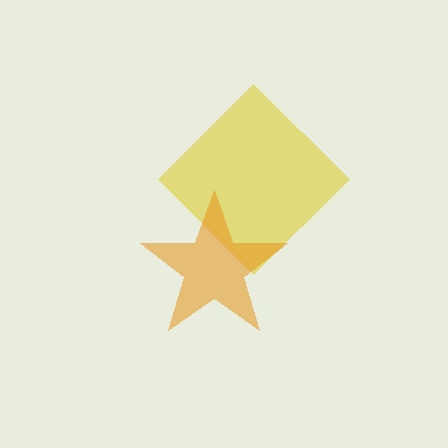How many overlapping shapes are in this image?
There are 2 overlapping shapes in the image.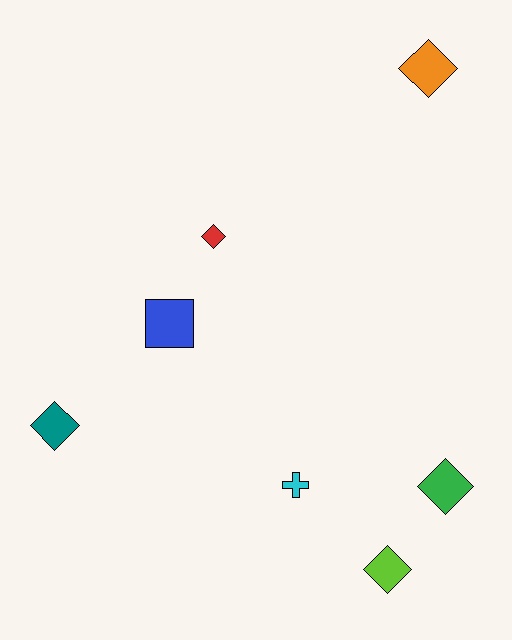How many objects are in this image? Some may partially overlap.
There are 7 objects.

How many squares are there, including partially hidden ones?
There is 1 square.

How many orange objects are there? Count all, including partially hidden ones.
There is 1 orange object.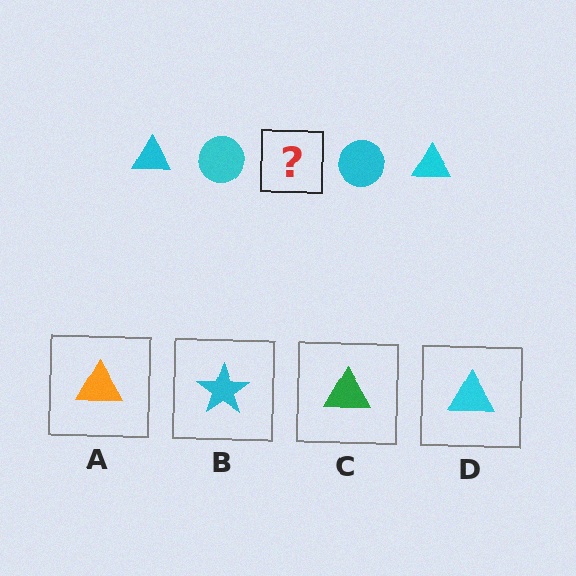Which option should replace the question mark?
Option D.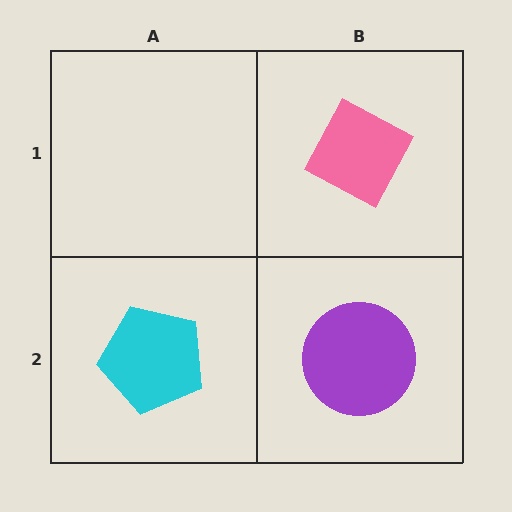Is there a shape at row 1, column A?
No, that cell is empty.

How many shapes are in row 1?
1 shape.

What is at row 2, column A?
A cyan pentagon.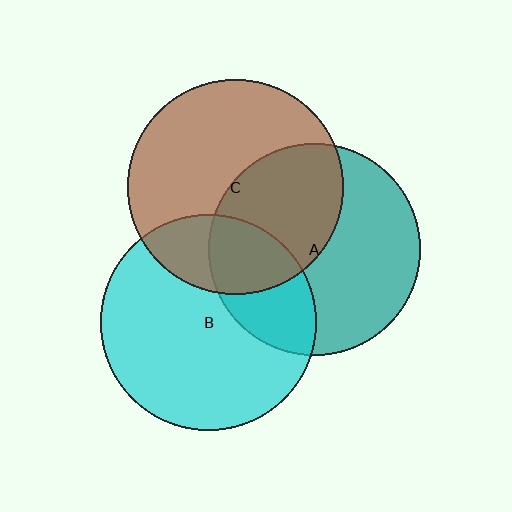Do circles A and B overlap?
Yes.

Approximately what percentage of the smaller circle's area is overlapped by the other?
Approximately 30%.